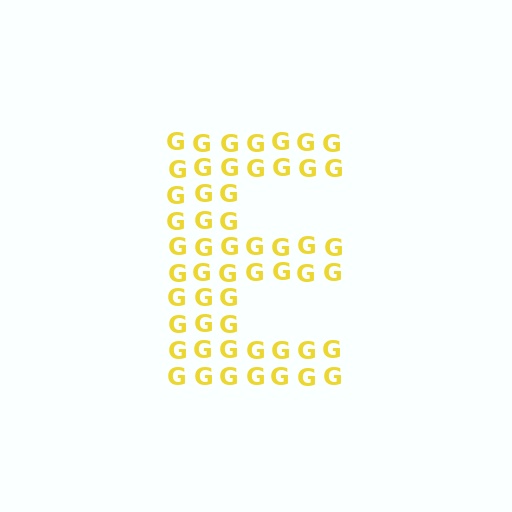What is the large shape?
The large shape is the letter E.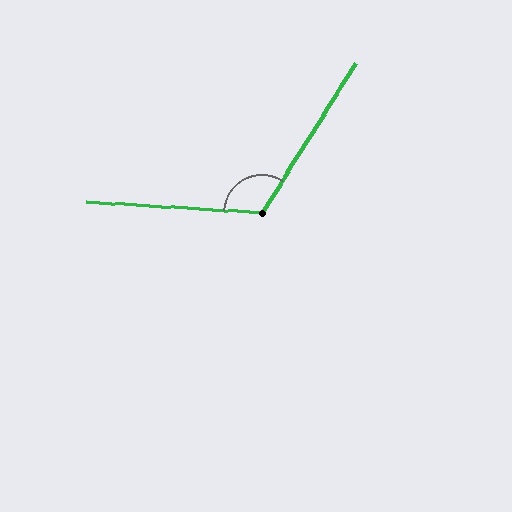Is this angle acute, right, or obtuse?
It is obtuse.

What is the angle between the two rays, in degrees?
Approximately 118 degrees.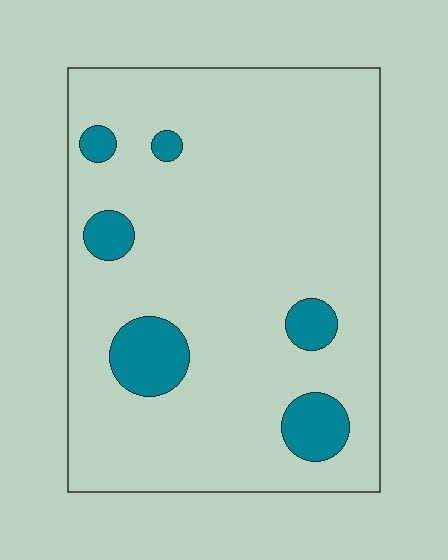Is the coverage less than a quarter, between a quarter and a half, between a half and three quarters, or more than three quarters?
Less than a quarter.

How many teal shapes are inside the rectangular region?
6.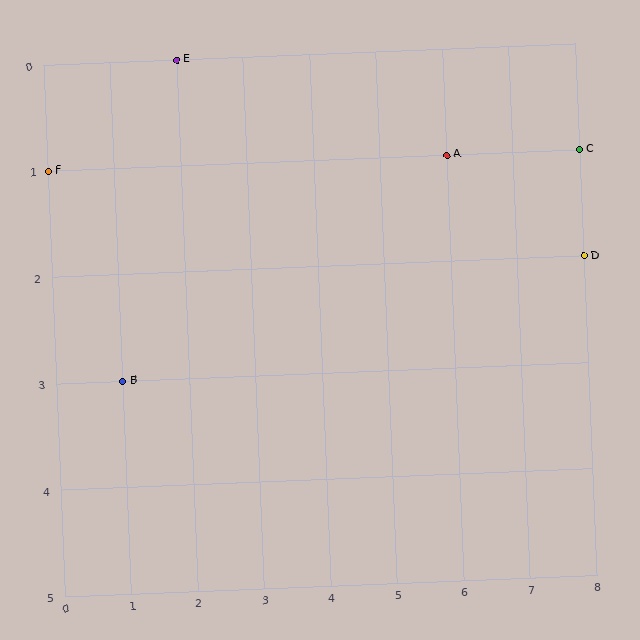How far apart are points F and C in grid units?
Points F and C are 8 columns apart.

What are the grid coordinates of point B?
Point B is at grid coordinates (1, 3).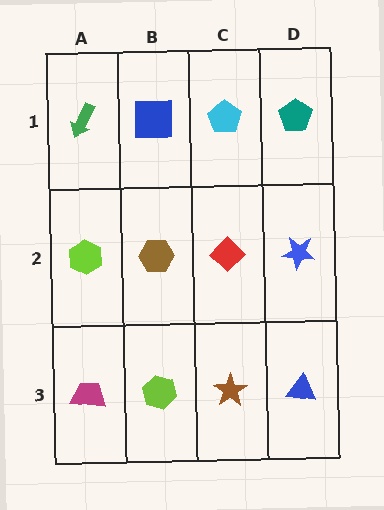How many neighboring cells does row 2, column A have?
3.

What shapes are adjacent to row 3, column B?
A brown hexagon (row 2, column B), a magenta trapezoid (row 3, column A), a brown star (row 3, column C).